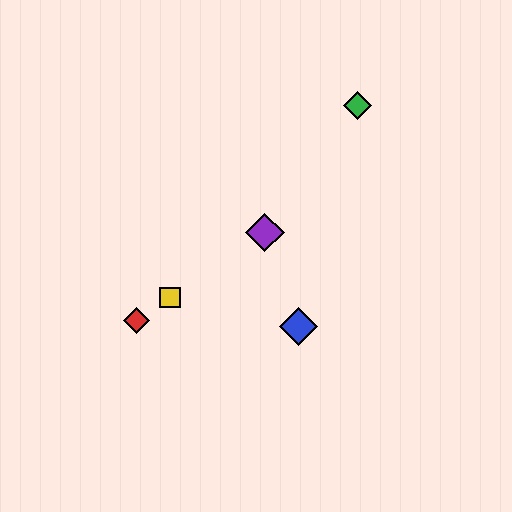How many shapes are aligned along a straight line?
3 shapes (the red diamond, the yellow square, the purple diamond) are aligned along a straight line.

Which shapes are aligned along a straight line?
The red diamond, the yellow square, the purple diamond are aligned along a straight line.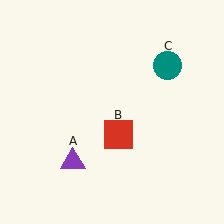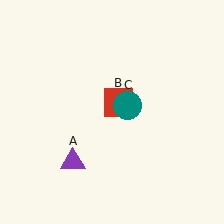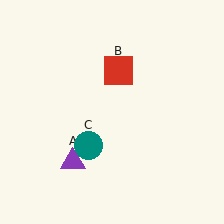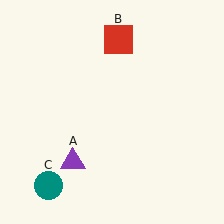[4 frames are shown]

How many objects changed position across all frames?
2 objects changed position: red square (object B), teal circle (object C).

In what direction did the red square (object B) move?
The red square (object B) moved up.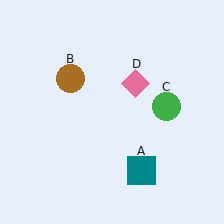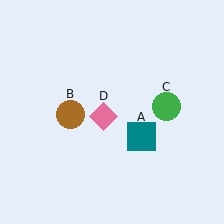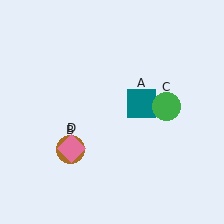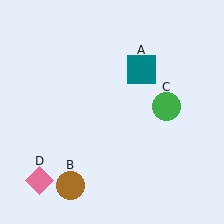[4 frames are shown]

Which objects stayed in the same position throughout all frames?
Green circle (object C) remained stationary.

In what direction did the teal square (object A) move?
The teal square (object A) moved up.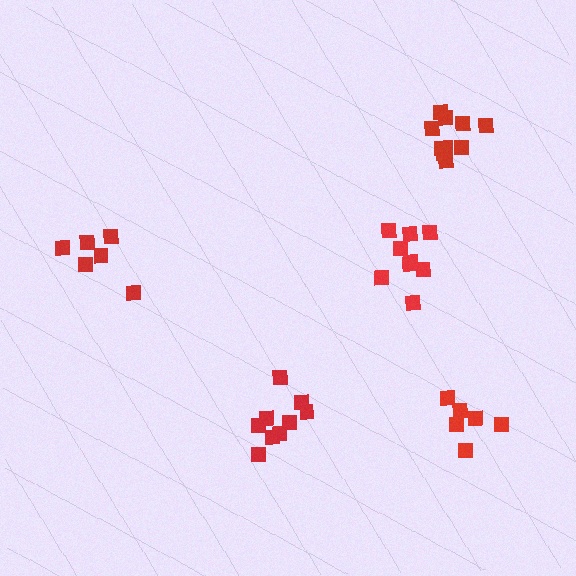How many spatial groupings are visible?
There are 5 spatial groupings.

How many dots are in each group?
Group 1: 9 dots, Group 2: 6 dots, Group 3: 9 dots, Group 4: 6 dots, Group 5: 10 dots (40 total).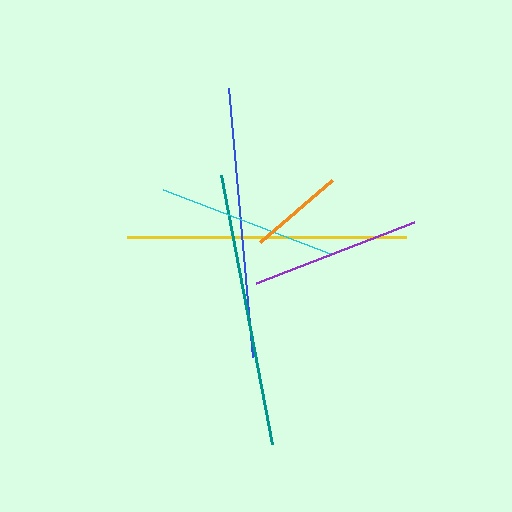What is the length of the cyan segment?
The cyan segment is approximately 179 pixels long.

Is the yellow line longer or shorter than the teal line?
The yellow line is longer than the teal line.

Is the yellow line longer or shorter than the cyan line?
The yellow line is longer than the cyan line.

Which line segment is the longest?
The yellow line is the longest at approximately 280 pixels.